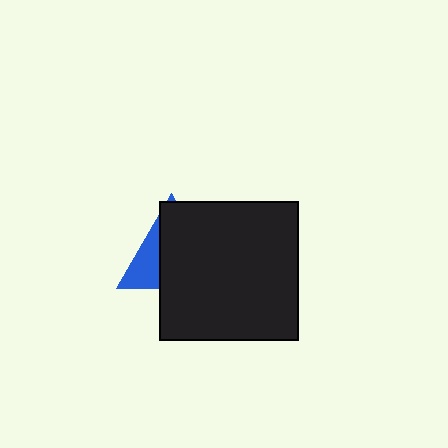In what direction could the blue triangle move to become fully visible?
The blue triangle could move left. That would shift it out from behind the black square entirely.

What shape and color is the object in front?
The object in front is a black square.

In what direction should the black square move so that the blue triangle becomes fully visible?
The black square should move right. That is the shortest direction to clear the overlap and leave the blue triangle fully visible.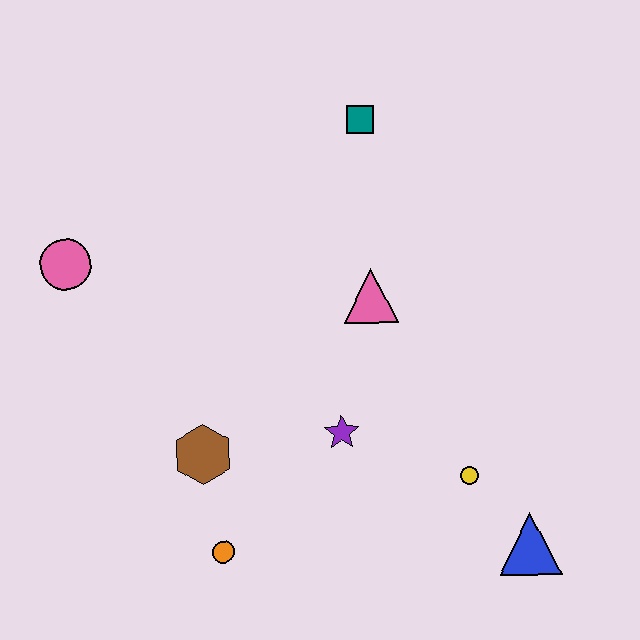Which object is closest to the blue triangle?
The yellow circle is closest to the blue triangle.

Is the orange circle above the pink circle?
No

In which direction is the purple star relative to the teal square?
The purple star is below the teal square.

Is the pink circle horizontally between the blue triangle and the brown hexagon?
No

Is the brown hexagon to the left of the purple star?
Yes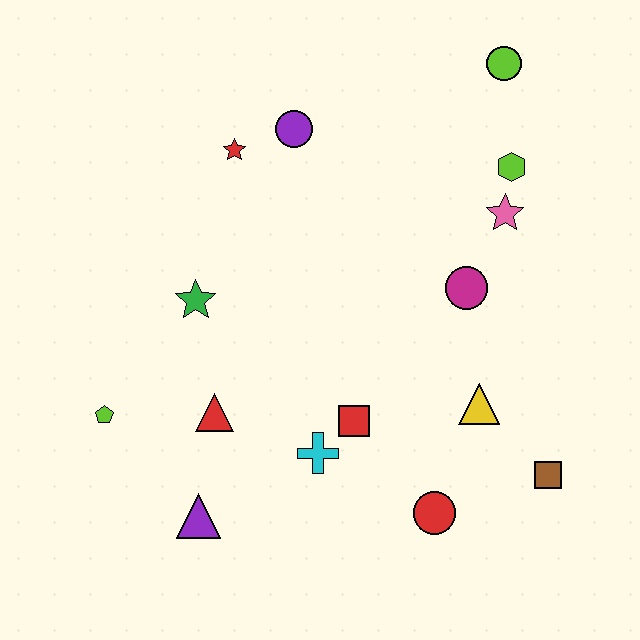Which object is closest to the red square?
The cyan cross is closest to the red square.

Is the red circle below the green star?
Yes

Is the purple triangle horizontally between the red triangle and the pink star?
No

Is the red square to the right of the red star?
Yes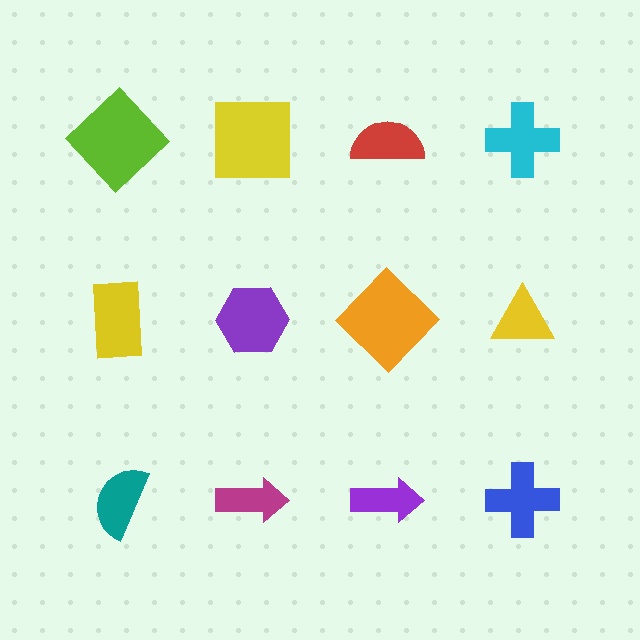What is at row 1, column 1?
A lime diamond.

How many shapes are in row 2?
4 shapes.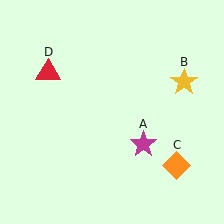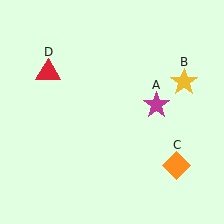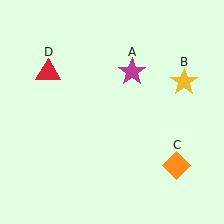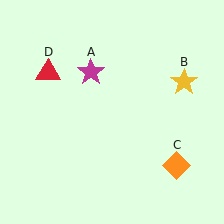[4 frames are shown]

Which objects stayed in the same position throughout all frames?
Yellow star (object B) and orange diamond (object C) and red triangle (object D) remained stationary.